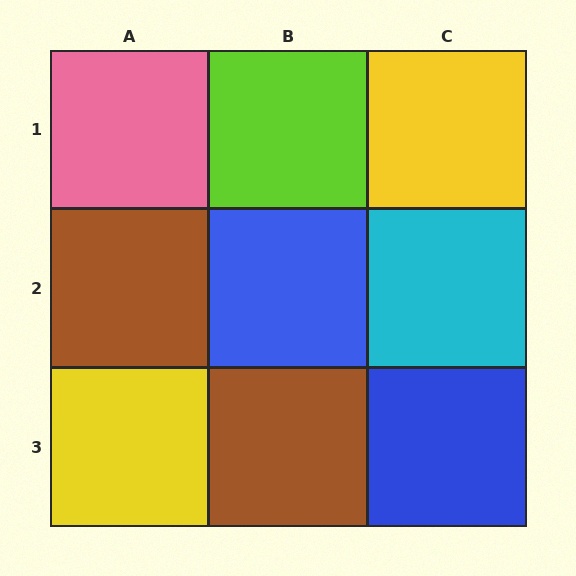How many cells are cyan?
1 cell is cyan.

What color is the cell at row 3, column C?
Blue.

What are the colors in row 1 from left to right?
Pink, lime, yellow.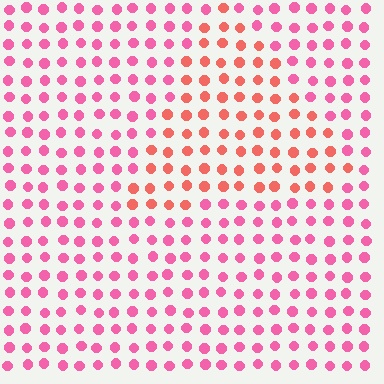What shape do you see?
I see a triangle.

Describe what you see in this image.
The image is filled with small pink elements in a uniform arrangement. A triangle-shaped region is visible where the elements are tinted to a slightly different hue, forming a subtle color boundary.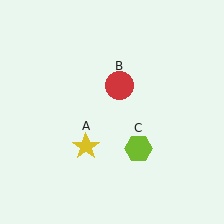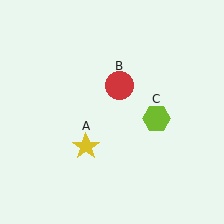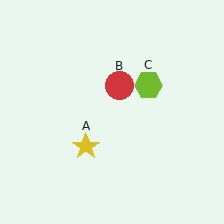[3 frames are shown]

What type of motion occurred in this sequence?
The lime hexagon (object C) rotated counterclockwise around the center of the scene.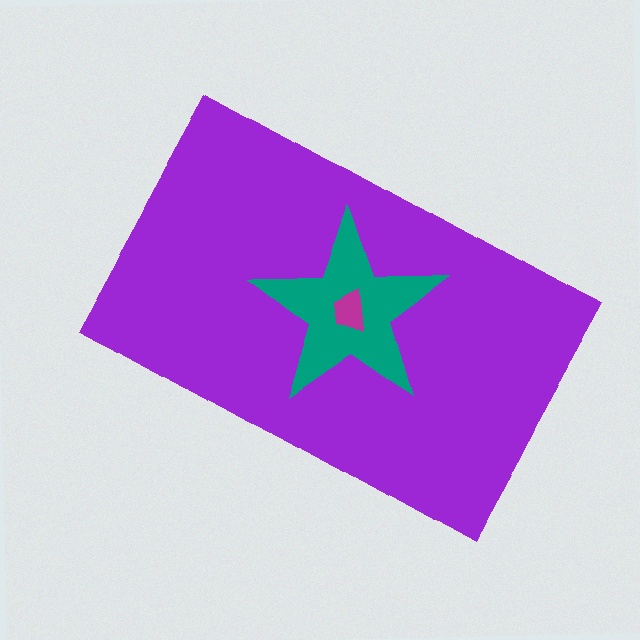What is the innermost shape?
The magenta trapezoid.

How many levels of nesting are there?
3.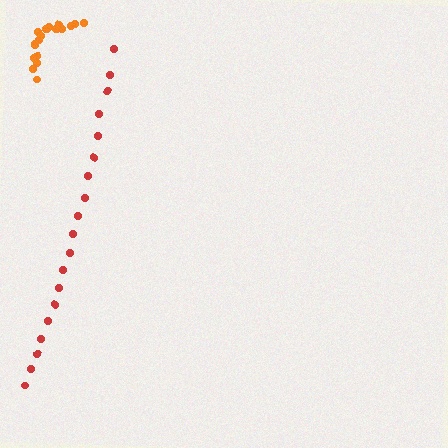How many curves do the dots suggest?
There are 2 distinct paths.